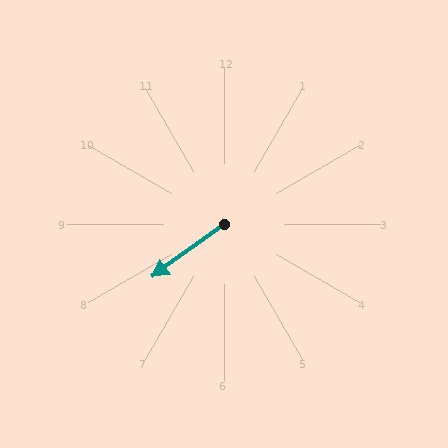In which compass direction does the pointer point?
Southwest.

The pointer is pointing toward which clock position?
Roughly 8 o'clock.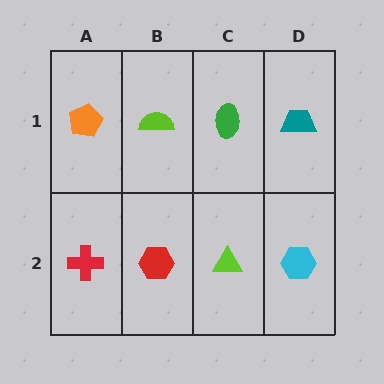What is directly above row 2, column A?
An orange pentagon.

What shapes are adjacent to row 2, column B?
A lime semicircle (row 1, column B), a red cross (row 2, column A), a lime triangle (row 2, column C).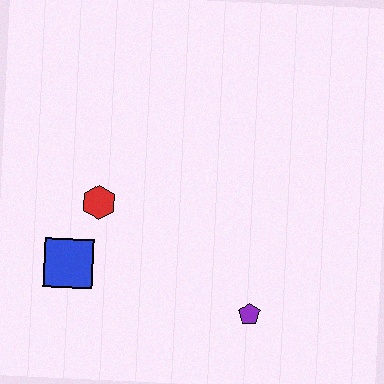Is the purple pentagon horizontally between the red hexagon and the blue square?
No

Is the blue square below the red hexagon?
Yes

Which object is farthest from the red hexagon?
The purple pentagon is farthest from the red hexagon.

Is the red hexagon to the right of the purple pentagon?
No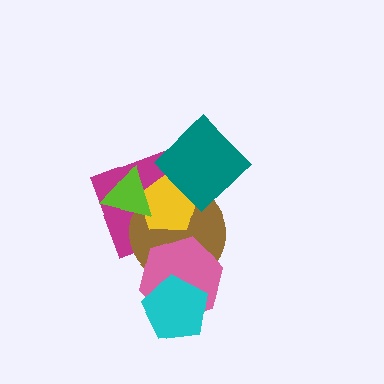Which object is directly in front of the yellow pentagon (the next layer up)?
The lime triangle is directly in front of the yellow pentagon.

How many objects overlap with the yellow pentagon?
4 objects overlap with the yellow pentagon.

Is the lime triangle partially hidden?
No, no other shape covers it.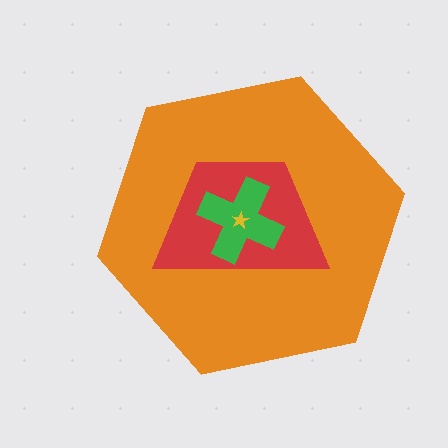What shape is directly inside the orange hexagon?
The red trapezoid.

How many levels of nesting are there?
4.